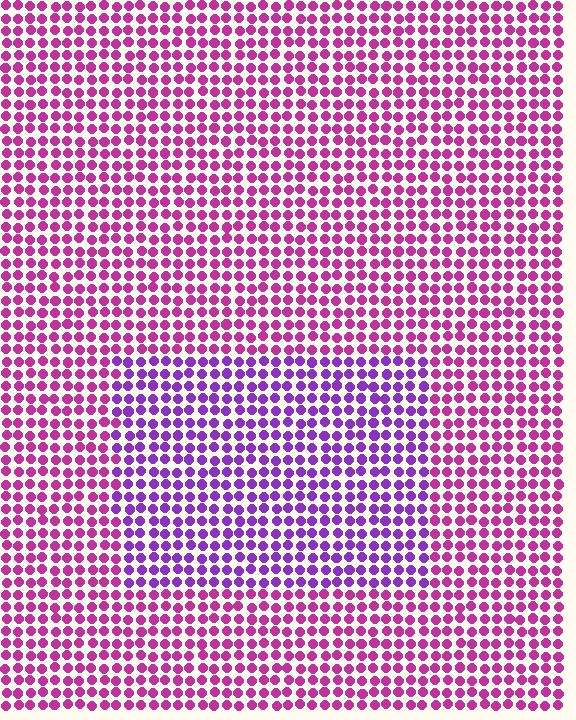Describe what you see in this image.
The image is filled with small magenta elements in a uniform arrangement. A rectangle-shaped region is visible where the elements are tinted to a slightly different hue, forming a subtle color boundary.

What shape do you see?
I see a rectangle.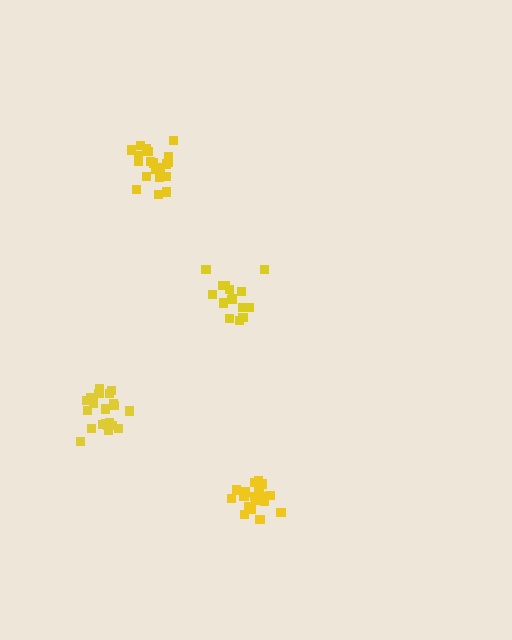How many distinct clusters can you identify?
There are 4 distinct clusters.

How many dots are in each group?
Group 1: 18 dots, Group 2: 21 dots, Group 3: 15 dots, Group 4: 21 dots (75 total).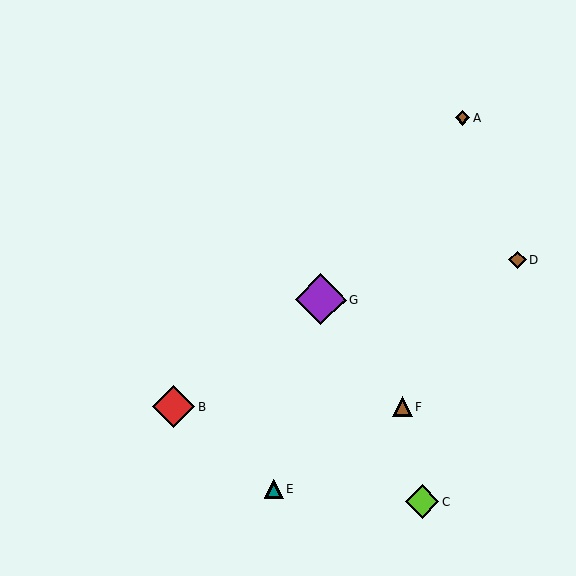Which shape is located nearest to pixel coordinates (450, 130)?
The brown diamond (labeled A) at (462, 118) is nearest to that location.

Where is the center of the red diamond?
The center of the red diamond is at (174, 407).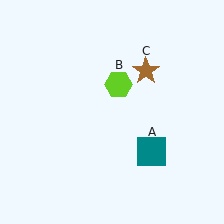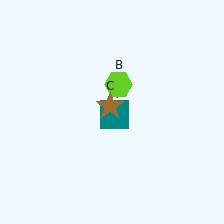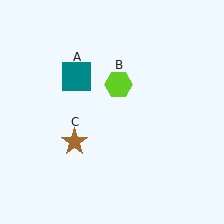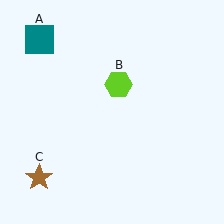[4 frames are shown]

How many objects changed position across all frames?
2 objects changed position: teal square (object A), brown star (object C).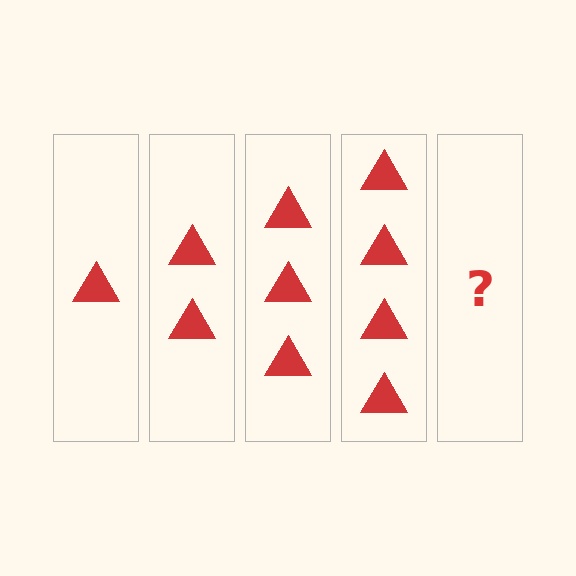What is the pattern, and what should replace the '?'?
The pattern is that each step adds one more triangle. The '?' should be 5 triangles.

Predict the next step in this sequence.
The next step is 5 triangles.